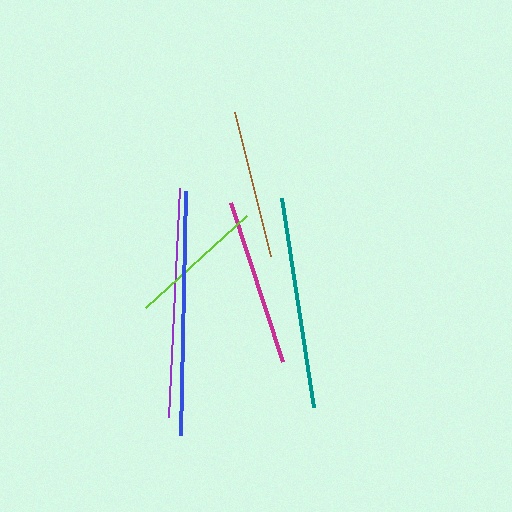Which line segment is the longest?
The blue line is the longest at approximately 244 pixels.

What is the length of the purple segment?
The purple segment is approximately 229 pixels long.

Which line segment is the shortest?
The lime line is the shortest at approximately 137 pixels.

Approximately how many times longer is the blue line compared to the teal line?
The blue line is approximately 1.1 times the length of the teal line.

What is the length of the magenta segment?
The magenta segment is approximately 168 pixels long.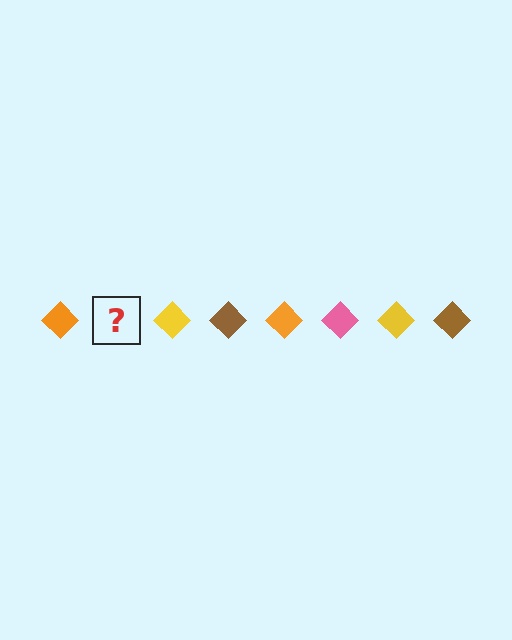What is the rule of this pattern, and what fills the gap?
The rule is that the pattern cycles through orange, pink, yellow, brown diamonds. The gap should be filled with a pink diamond.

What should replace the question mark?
The question mark should be replaced with a pink diamond.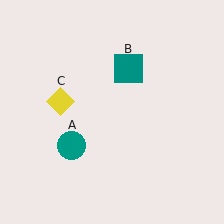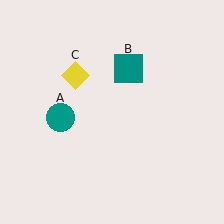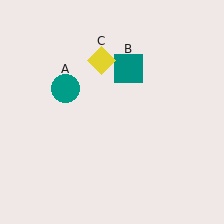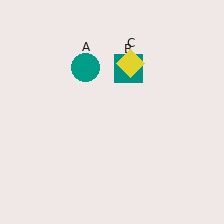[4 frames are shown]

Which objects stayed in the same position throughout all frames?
Teal square (object B) remained stationary.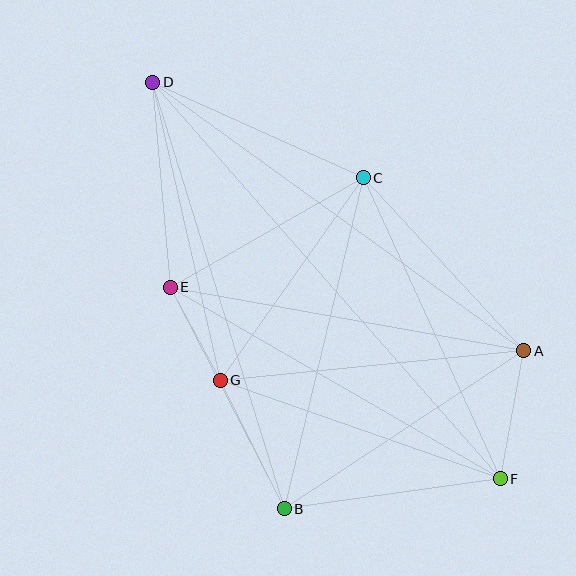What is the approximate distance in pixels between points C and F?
The distance between C and F is approximately 331 pixels.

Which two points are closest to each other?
Points E and G are closest to each other.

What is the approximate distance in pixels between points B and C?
The distance between B and C is approximately 340 pixels.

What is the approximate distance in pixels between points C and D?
The distance between C and D is approximately 231 pixels.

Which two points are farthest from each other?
Points D and F are farthest from each other.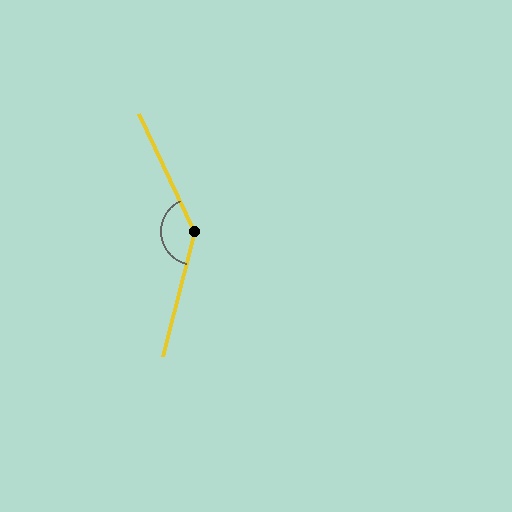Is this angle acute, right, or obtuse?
It is obtuse.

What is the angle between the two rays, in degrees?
Approximately 140 degrees.